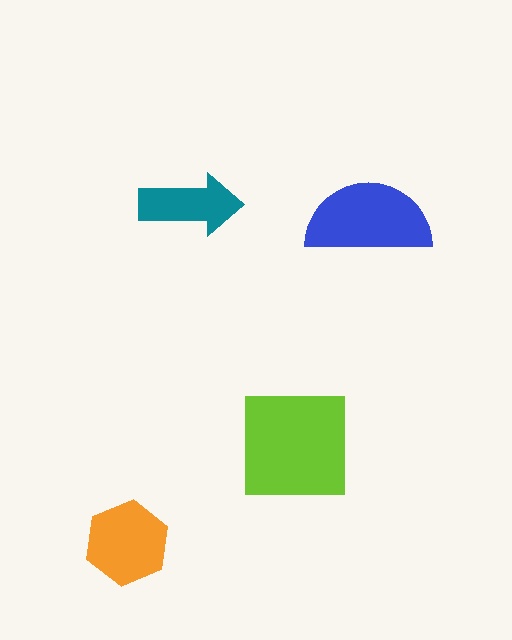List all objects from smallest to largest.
The teal arrow, the orange hexagon, the blue semicircle, the lime square.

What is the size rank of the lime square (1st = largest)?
1st.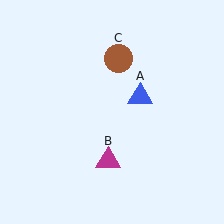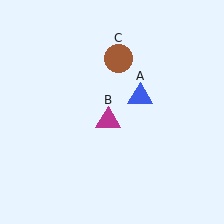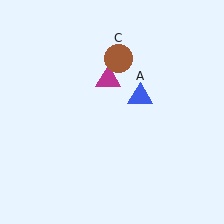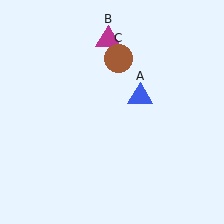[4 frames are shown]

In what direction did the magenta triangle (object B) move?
The magenta triangle (object B) moved up.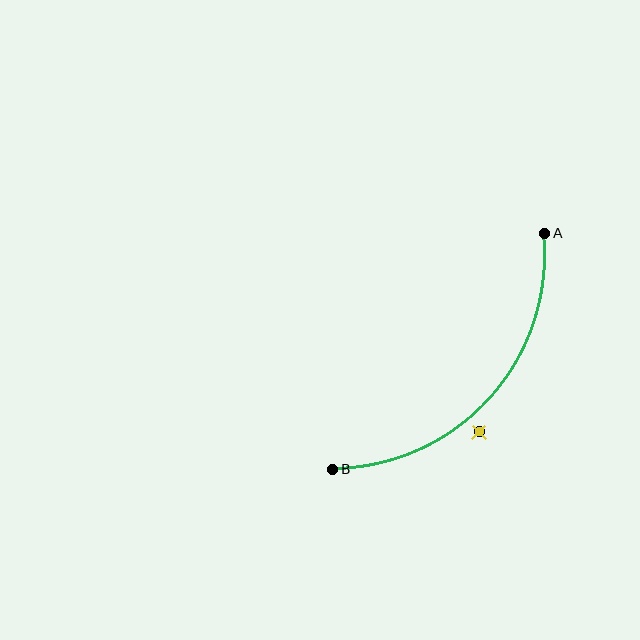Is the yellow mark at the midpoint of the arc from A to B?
No — the yellow mark does not lie on the arc at all. It sits slightly outside the curve.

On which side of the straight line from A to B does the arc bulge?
The arc bulges below and to the right of the straight line connecting A and B.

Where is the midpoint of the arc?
The arc midpoint is the point on the curve farthest from the straight line joining A and B. It sits below and to the right of that line.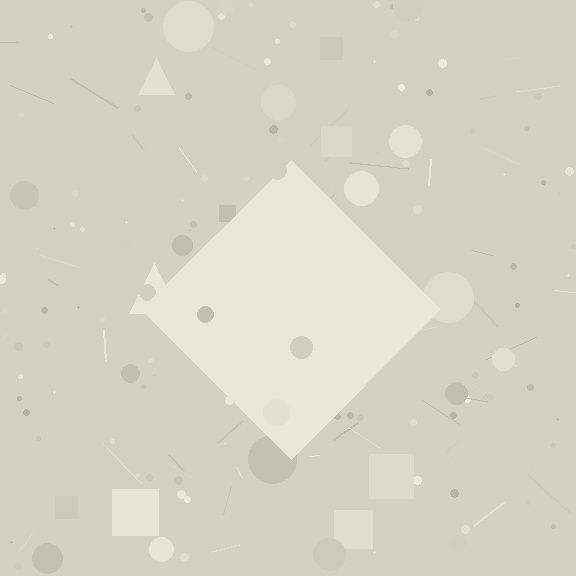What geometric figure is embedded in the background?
A diamond is embedded in the background.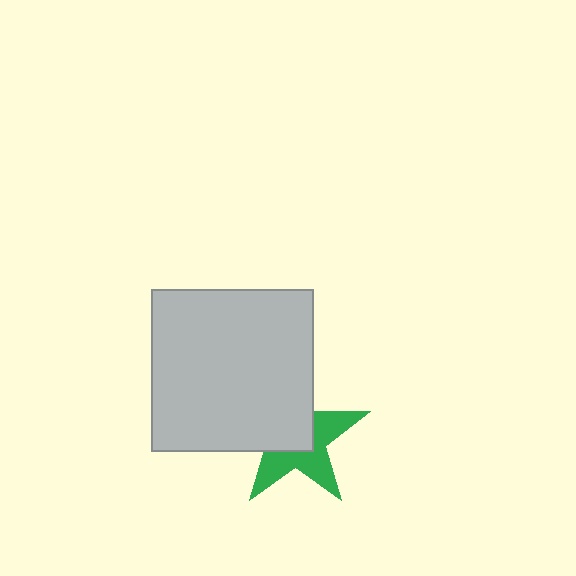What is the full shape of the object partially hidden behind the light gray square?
The partially hidden object is a green star.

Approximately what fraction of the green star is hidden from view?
Roughly 51% of the green star is hidden behind the light gray square.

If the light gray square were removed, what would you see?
You would see the complete green star.